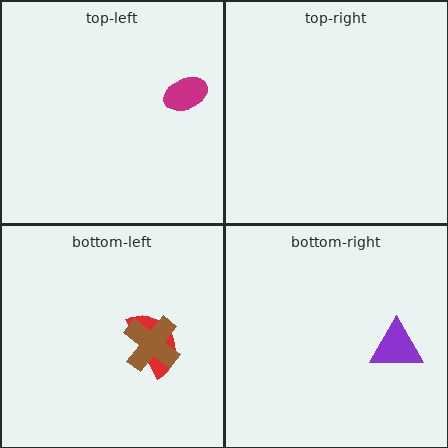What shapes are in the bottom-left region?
The red semicircle, the brown cross.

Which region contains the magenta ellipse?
The top-left region.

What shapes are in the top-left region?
The magenta ellipse.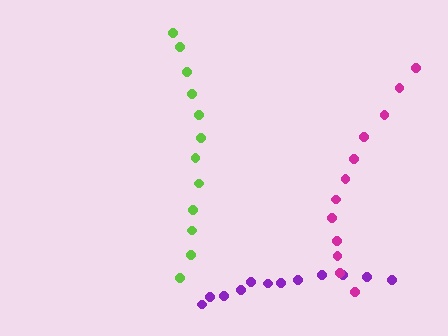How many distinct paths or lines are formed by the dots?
There are 3 distinct paths.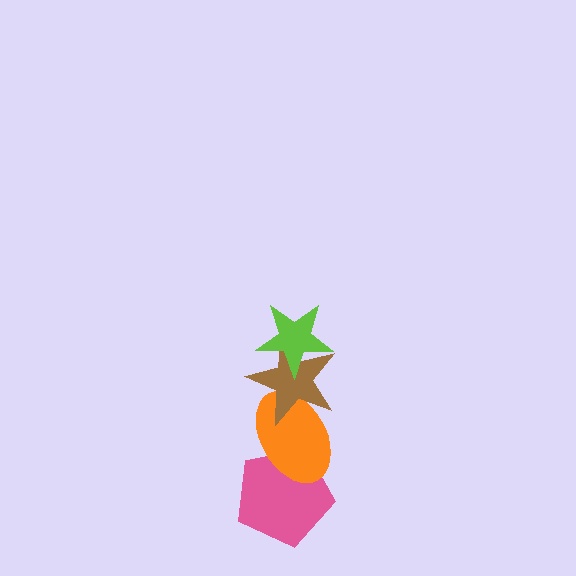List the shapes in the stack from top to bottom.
From top to bottom: the lime star, the brown star, the orange ellipse, the pink pentagon.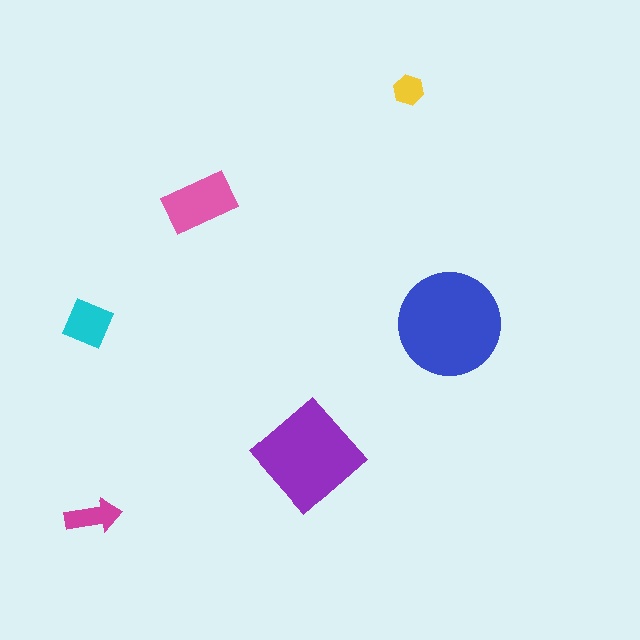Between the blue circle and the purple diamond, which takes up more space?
The blue circle.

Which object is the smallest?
The yellow hexagon.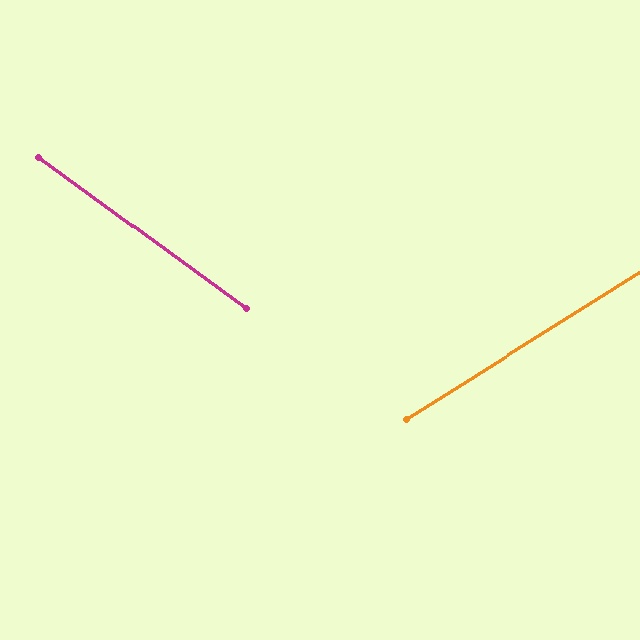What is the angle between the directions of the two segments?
Approximately 68 degrees.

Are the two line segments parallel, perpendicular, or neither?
Neither parallel nor perpendicular — they differ by about 68°.